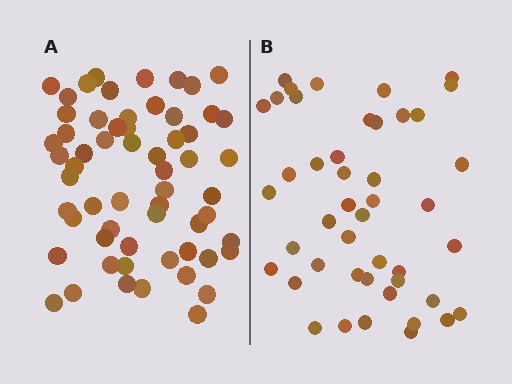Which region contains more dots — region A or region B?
Region A (the left region) has more dots.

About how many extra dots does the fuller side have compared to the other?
Region A has approximately 15 more dots than region B.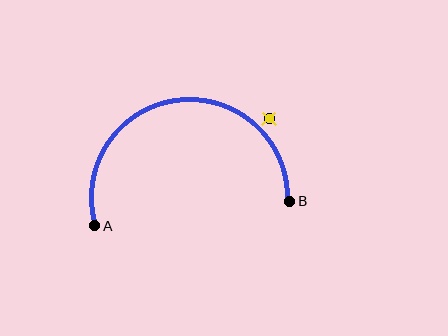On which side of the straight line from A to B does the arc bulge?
The arc bulges above the straight line connecting A and B.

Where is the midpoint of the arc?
The arc midpoint is the point on the curve farthest from the straight line joining A and B. It sits above that line.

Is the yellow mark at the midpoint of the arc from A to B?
No — the yellow mark does not lie on the arc at all. It sits slightly outside the curve.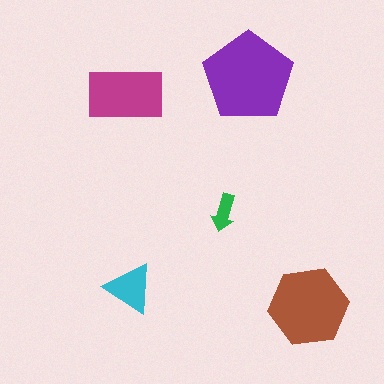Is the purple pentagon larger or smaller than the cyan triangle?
Larger.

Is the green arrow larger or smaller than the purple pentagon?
Smaller.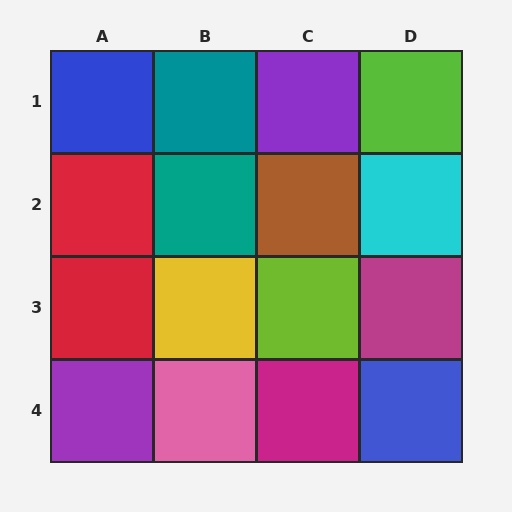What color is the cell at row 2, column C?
Brown.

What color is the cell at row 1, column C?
Purple.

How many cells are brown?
1 cell is brown.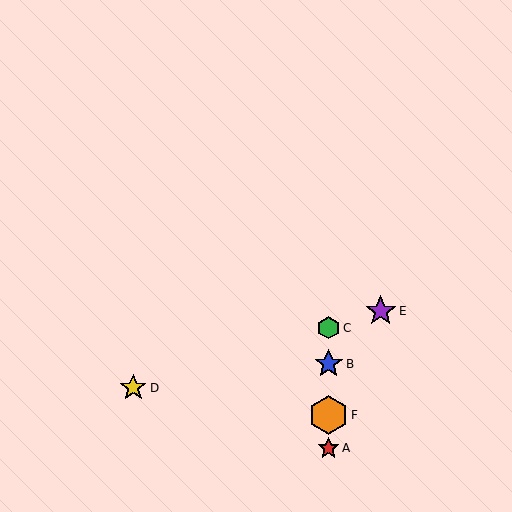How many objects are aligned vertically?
4 objects (A, B, C, F) are aligned vertically.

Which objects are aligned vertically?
Objects A, B, C, F are aligned vertically.